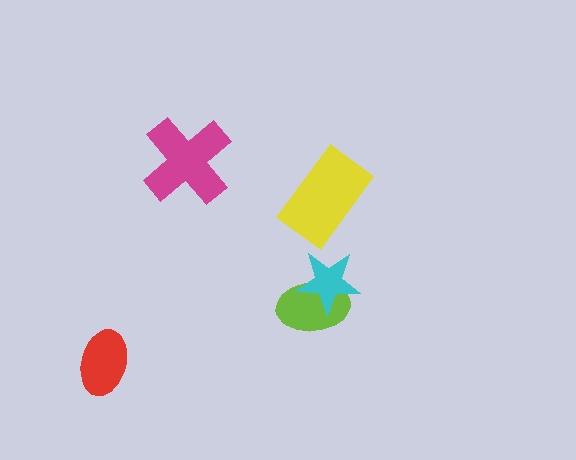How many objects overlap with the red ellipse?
0 objects overlap with the red ellipse.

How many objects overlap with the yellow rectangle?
0 objects overlap with the yellow rectangle.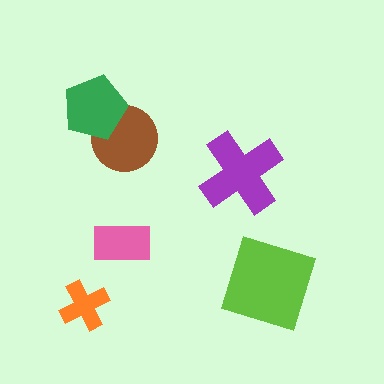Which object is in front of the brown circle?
The green pentagon is in front of the brown circle.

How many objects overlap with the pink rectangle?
0 objects overlap with the pink rectangle.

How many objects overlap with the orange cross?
0 objects overlap with the orange cross.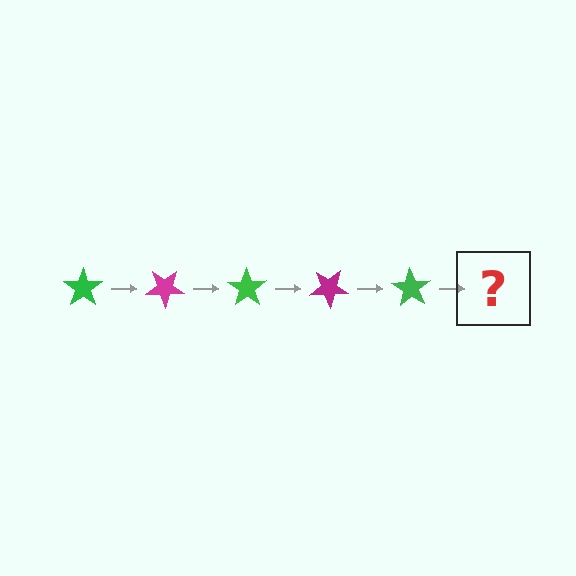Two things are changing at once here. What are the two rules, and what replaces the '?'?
The two rules are that it rotates 35 degrees each step and the color cycles through green and magenta. The '?' should be a magenta star, rotated 175 degrees from the start.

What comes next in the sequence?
The next element should be a magenta star, rotated 175 degrees from the start.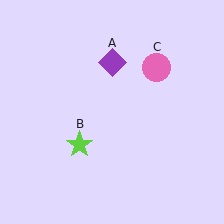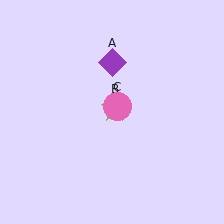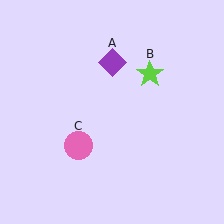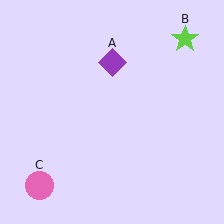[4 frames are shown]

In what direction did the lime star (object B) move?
The lime star (object B) moved up and to the right.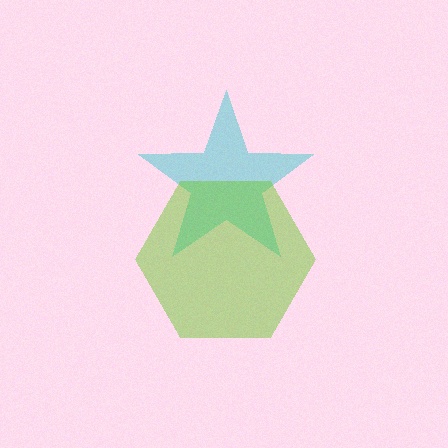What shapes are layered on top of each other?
The layered shapes are: a cyan star, a lime hexagon.